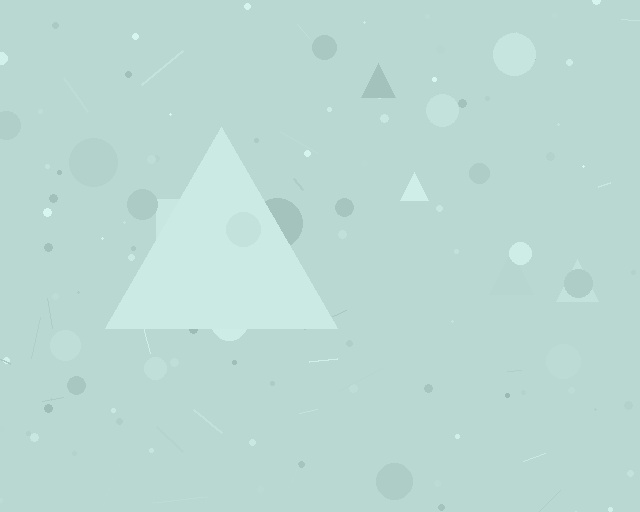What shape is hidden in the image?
A triangle is hidden in the image.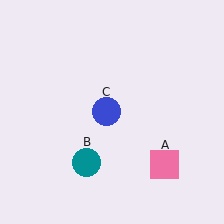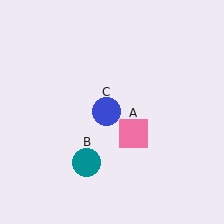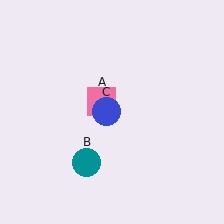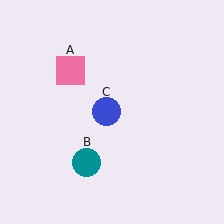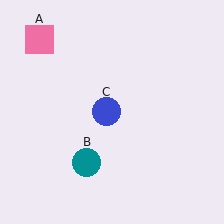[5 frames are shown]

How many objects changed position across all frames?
1 object changed position: pink square (object A).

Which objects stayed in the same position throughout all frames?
Teal circle (object B) and blue circle (object C) remained stationary.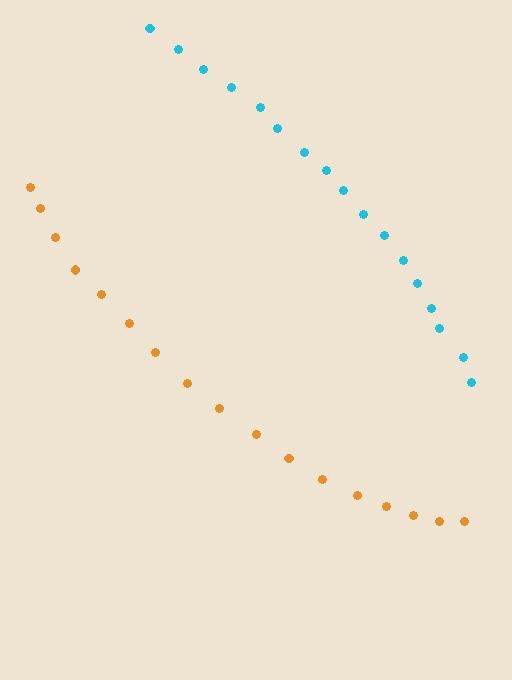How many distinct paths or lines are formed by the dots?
There are 2 distinct paths.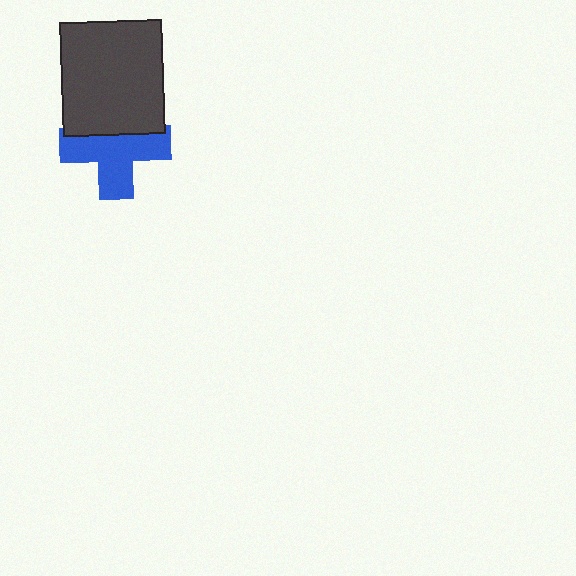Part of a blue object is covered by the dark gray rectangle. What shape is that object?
It is a cross.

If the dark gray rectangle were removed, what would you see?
You would see the complete blue cross.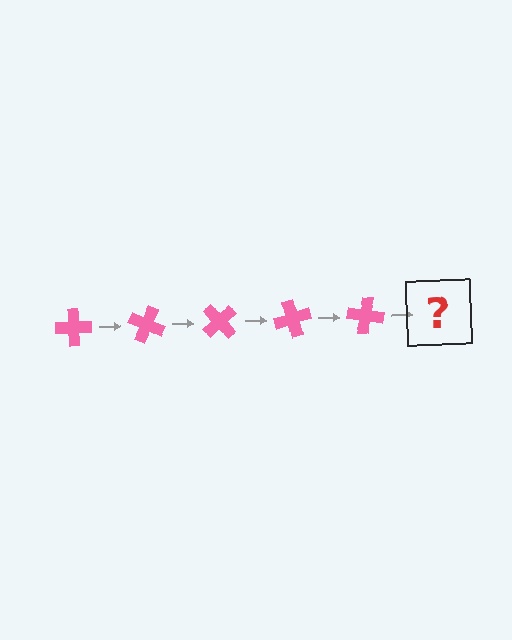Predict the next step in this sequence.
The next step is a pink cross rotated 125 degrees.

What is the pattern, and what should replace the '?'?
The pattern is that the cross rotates 25 degrees each step. The '?' should be a pink cross rotated 125 degrees.